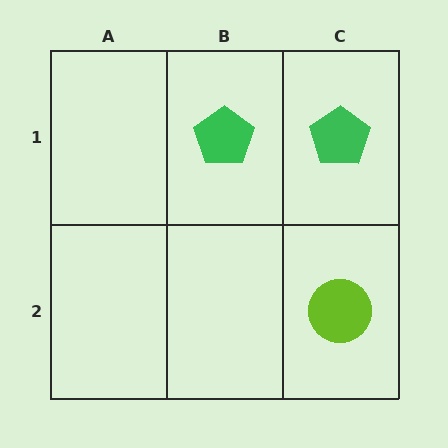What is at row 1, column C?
A green pentagon.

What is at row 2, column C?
A lime circle.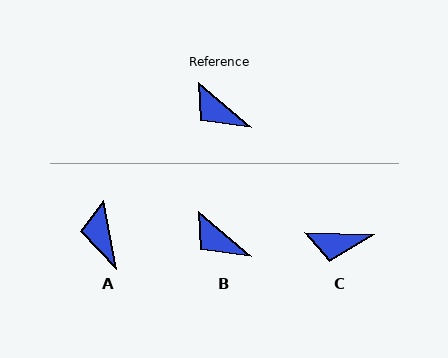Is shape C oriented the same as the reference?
No, it is off by about 39 degrees.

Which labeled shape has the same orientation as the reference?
B.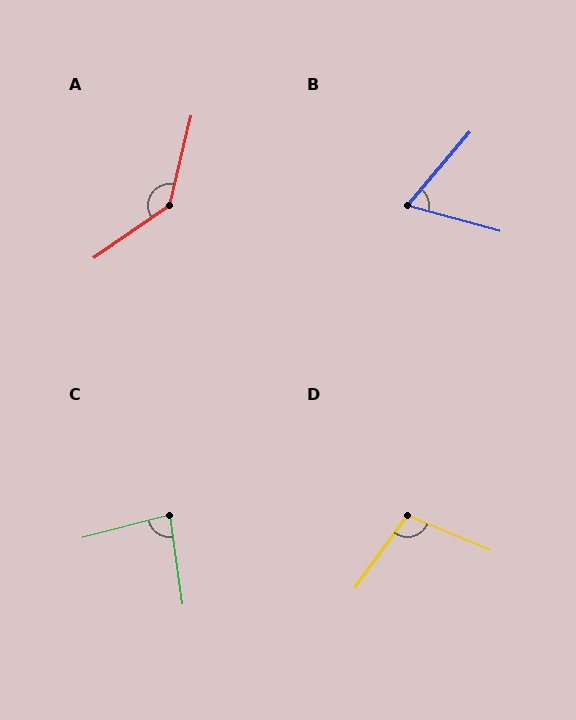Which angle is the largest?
A, at approximately 138 degrees.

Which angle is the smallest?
B, at approximately 65 degrees.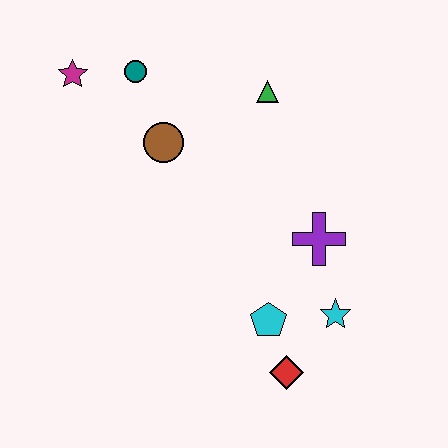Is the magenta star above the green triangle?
Yes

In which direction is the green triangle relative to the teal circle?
The green triangle is to the right of the teal circle.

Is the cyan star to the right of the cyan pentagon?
Yes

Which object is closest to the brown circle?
The teal circle is closest to the brown circle.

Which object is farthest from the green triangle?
The red diamond is farthest from the green triangle.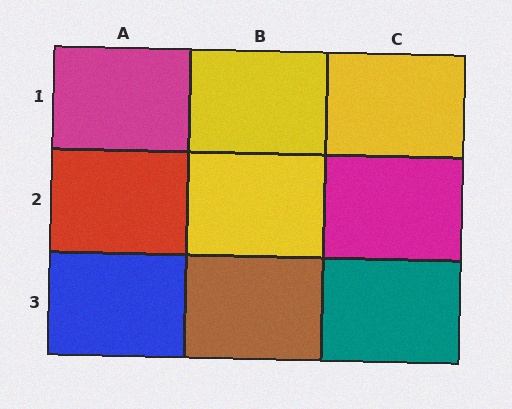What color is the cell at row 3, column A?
Blue.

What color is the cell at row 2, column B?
Yellow.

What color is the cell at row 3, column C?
Teal.